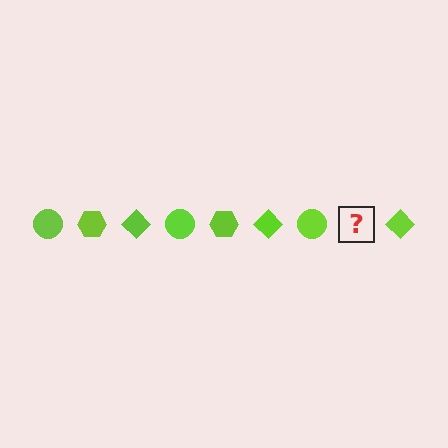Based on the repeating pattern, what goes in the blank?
The blank should be a lime hexagon.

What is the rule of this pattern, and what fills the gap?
The rule is that the pattern cycles through circle, hexagon, diamond shapes in lime. The gap should be filled with a lime hexagon.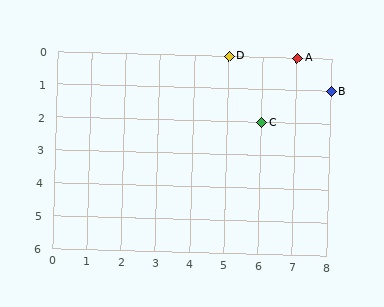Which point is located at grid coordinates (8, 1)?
Point B is at (8, 1).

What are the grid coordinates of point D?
Point D is at grid coordinates (5, 0).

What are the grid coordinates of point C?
Point C is at grid coordinates (6, 2).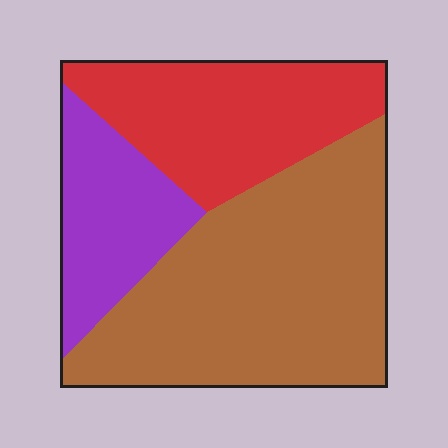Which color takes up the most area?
Brown, at roughly 50%.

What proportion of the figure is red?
Red takes up between a quarter and a half of the figure.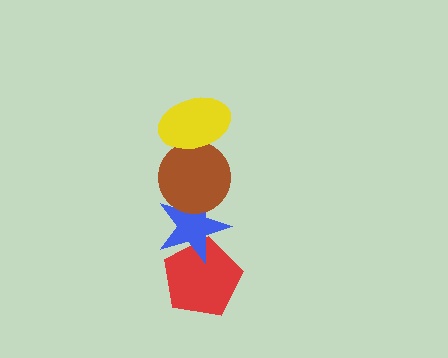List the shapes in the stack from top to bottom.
From top to bottom: the yellow ellipse, the brown circle, the blue star, the red pentagon.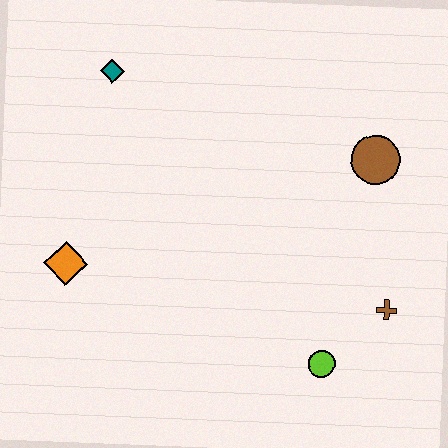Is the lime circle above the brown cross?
No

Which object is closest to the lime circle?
The brown cross is closest to the lime circle.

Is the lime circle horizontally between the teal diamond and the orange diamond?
No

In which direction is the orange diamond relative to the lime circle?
The orange diamond is to the left of the lime circle.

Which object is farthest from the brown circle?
The orange diamond is farthest from the brown circle.